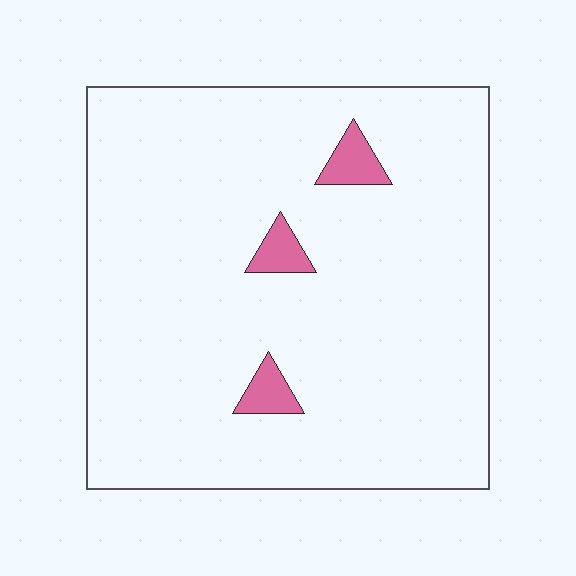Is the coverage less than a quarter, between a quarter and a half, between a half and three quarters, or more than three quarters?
Less than a quarter.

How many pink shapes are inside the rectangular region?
3.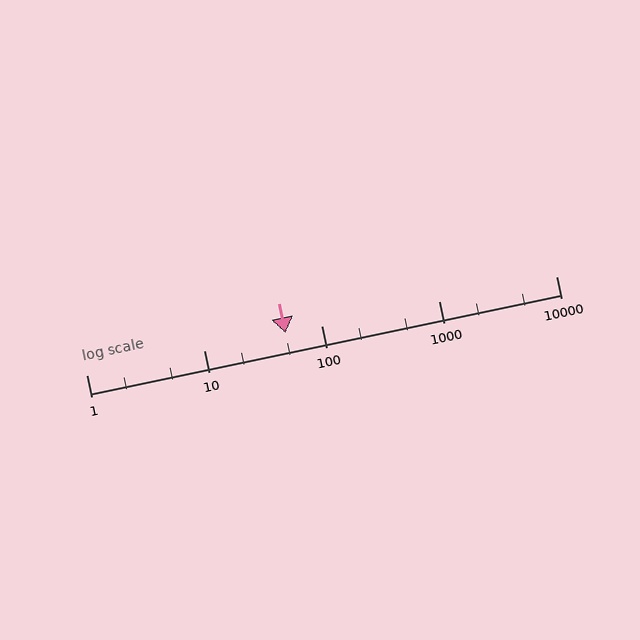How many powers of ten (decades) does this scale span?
The scale spans 4 decades, from 1 to 10000.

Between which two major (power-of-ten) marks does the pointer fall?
The pointer is between 10 and 100.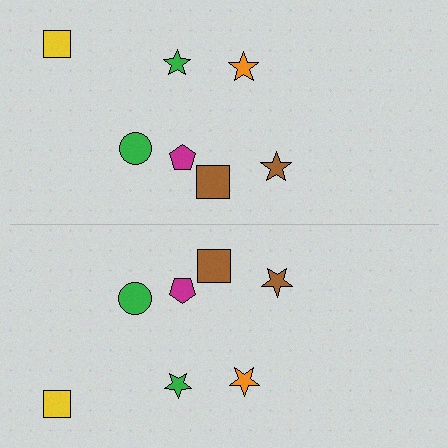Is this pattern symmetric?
Yes, this pattern has bilateral (reflection) symmetry.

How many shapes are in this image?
There are 14 shapes in this image.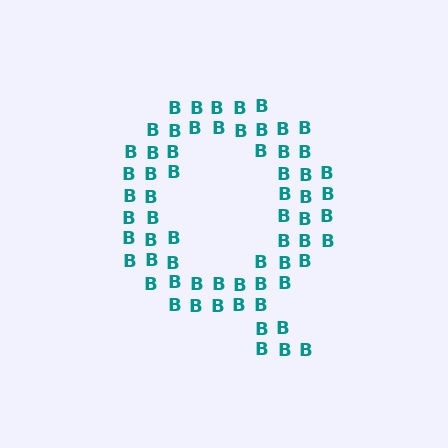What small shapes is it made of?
It is made of small letter B's.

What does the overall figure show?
The overall figure shows the letter Q.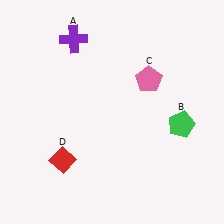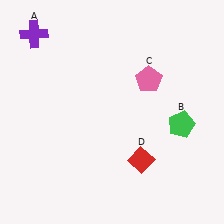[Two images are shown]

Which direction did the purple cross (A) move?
The purple cross (A) moved left.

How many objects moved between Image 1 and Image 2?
2 objects moved between the two images.